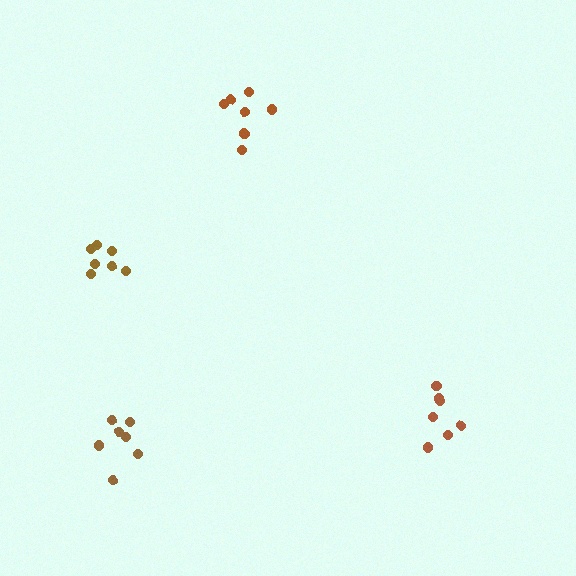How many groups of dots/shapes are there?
There are 4 groups.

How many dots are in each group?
Group 1: 7 dots, Group 2: 7 dots, Group 3: 7 dots, Group 4: 8 dots (29 total).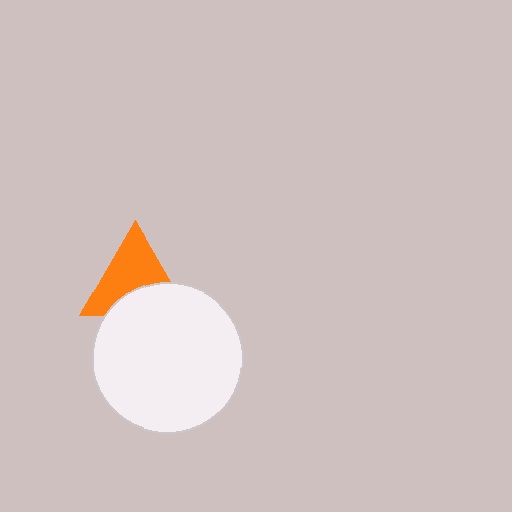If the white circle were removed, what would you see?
You would see the complete orange triangle.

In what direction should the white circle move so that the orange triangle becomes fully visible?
The white circle should move down. That is the shortest direction to clear the overlap and leave the orange triangle fully visible.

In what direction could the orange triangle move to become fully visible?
The orange triangle could move up. That would shift it out from behind the white circle entirely.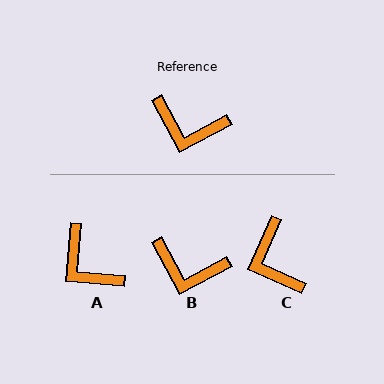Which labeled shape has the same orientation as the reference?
B.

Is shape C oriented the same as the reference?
No, it is off by about 52 degrees.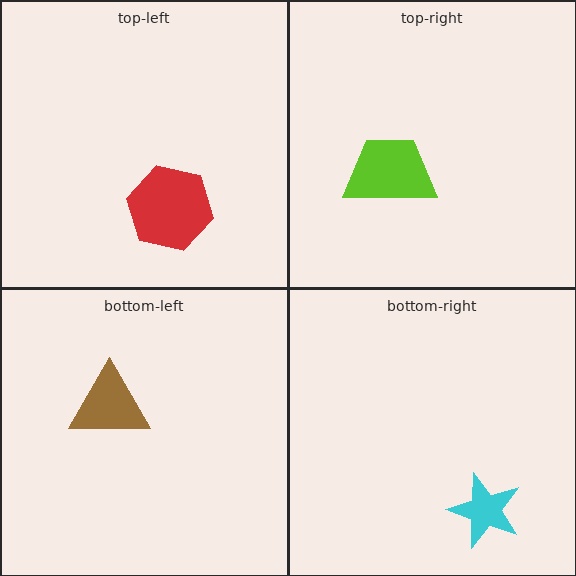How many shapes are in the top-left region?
1.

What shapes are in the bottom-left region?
The brown triangle.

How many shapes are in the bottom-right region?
1.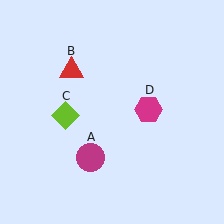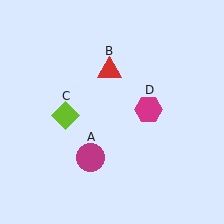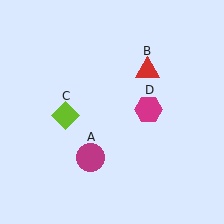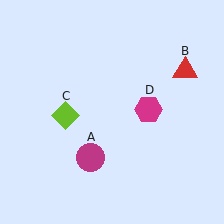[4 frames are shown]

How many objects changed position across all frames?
1 object changed position: red triangle (object B).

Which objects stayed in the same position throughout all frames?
Magenta circle (object A) and lime diamond (object C) and magenta hexagon (object D) remained stationary.